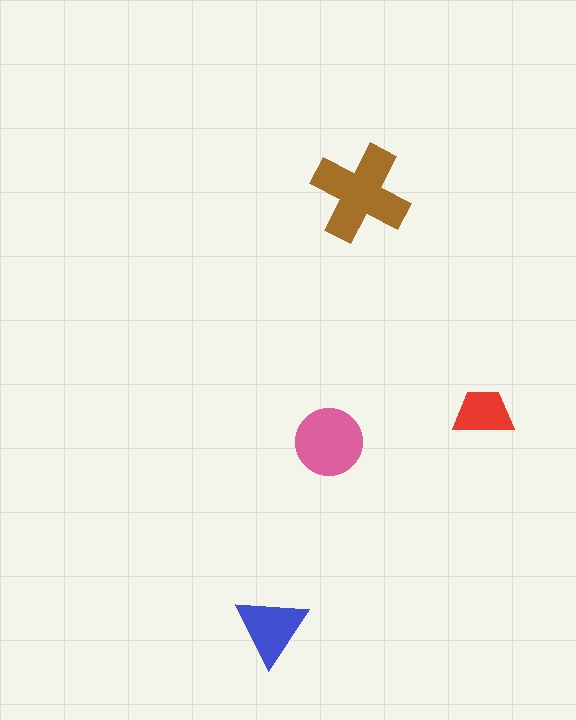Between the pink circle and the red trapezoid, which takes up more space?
The pink circle.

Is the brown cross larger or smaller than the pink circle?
Larger.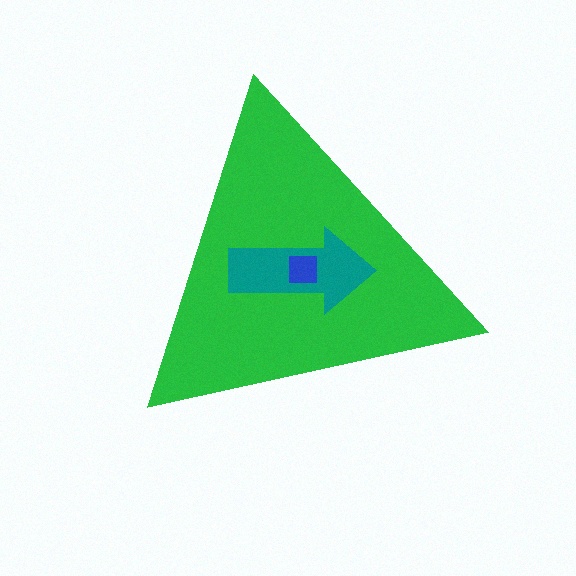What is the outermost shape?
The green triangle.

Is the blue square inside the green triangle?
Yes.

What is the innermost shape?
The blue square.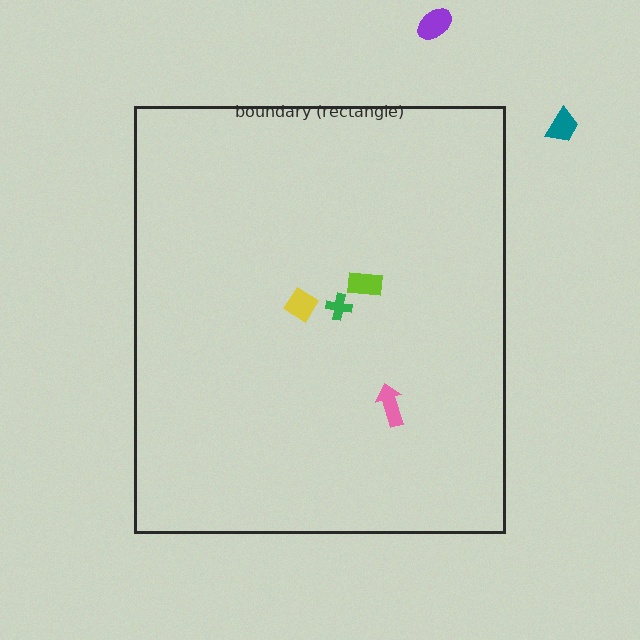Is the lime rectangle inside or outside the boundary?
Inside.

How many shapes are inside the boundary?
4 inside, 2 outside.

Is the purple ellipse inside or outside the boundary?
Outside.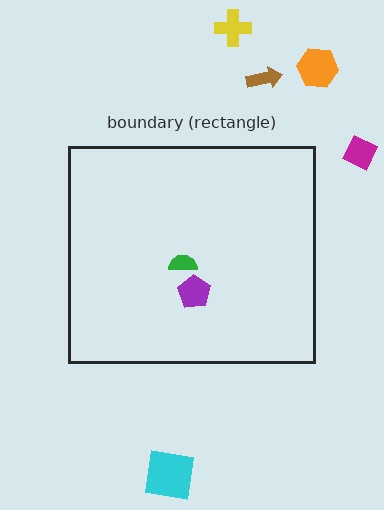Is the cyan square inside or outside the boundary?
Outside.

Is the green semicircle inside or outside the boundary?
Inside.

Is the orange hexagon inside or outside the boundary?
Outside.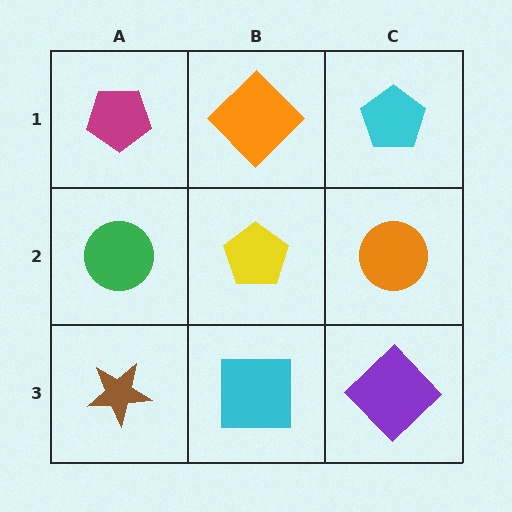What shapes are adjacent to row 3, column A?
A green circle (row 2, column A), a cyan square (row 3, column B).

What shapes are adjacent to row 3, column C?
An orange circle (row 2, column C), a cyan square (row 3, column B).